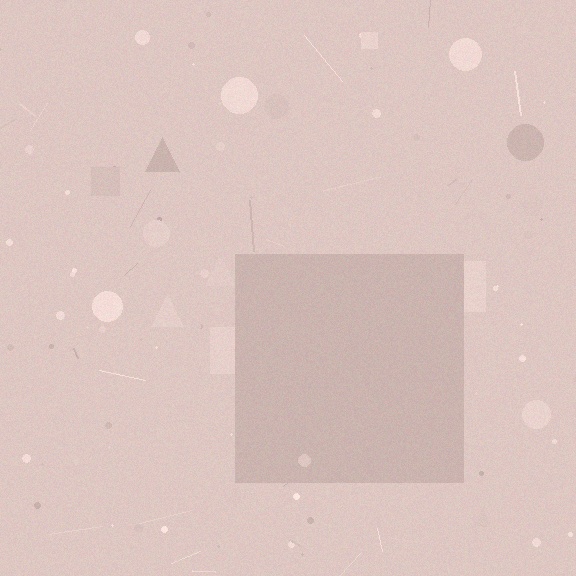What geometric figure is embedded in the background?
A square is embedded in the background.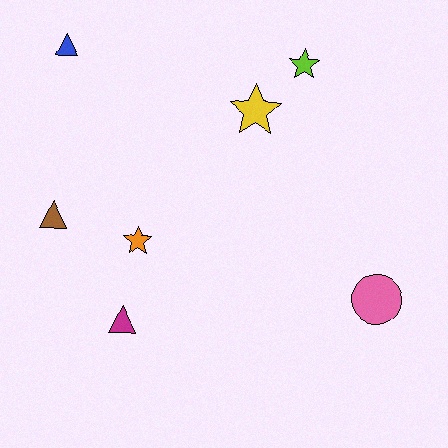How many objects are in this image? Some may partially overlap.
There are 7 objects.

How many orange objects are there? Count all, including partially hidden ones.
There is 1 orange object.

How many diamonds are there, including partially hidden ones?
There are no diamonds.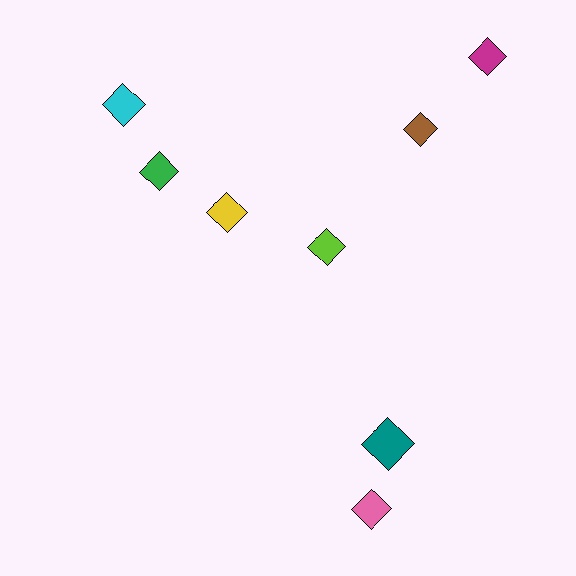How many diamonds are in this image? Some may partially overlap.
There are 8 diamonds.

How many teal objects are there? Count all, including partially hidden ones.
There is 1 teal object.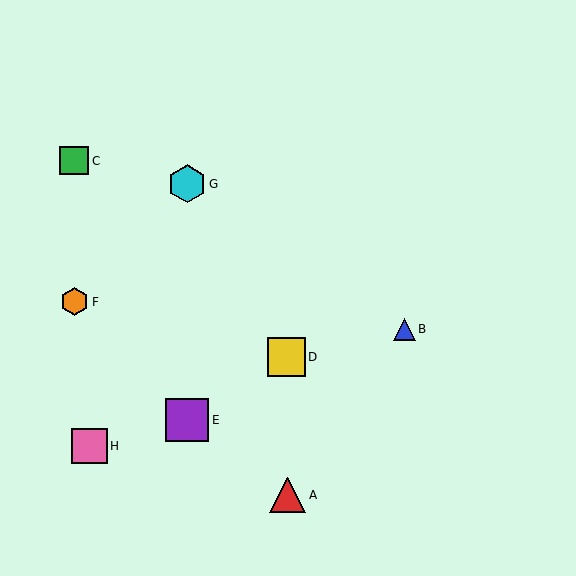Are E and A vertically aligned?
No, E is at x≈187 and A is at x≈288.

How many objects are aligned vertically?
2 objects (E, G) are aligned vertically.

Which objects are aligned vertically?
Objects E, G are aligned vertically.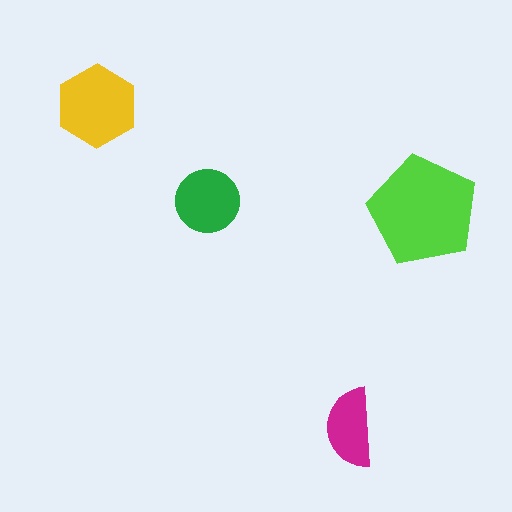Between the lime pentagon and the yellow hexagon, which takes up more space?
The lime pentagon.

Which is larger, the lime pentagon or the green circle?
The lime pentagon.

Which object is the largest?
The lime pentagon.